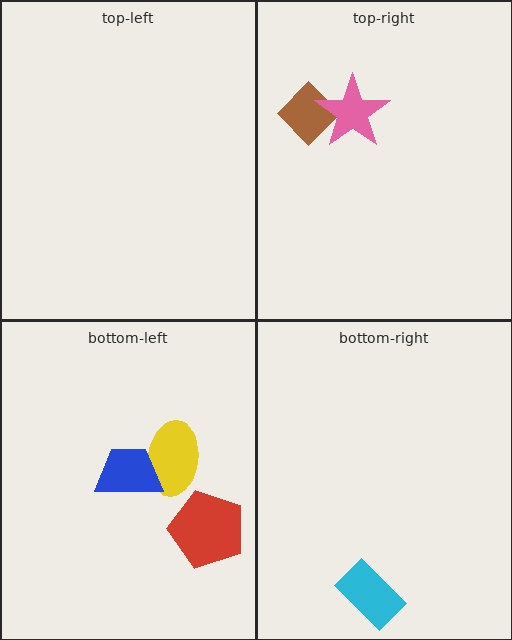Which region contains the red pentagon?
The bottom-left region.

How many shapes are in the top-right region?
2.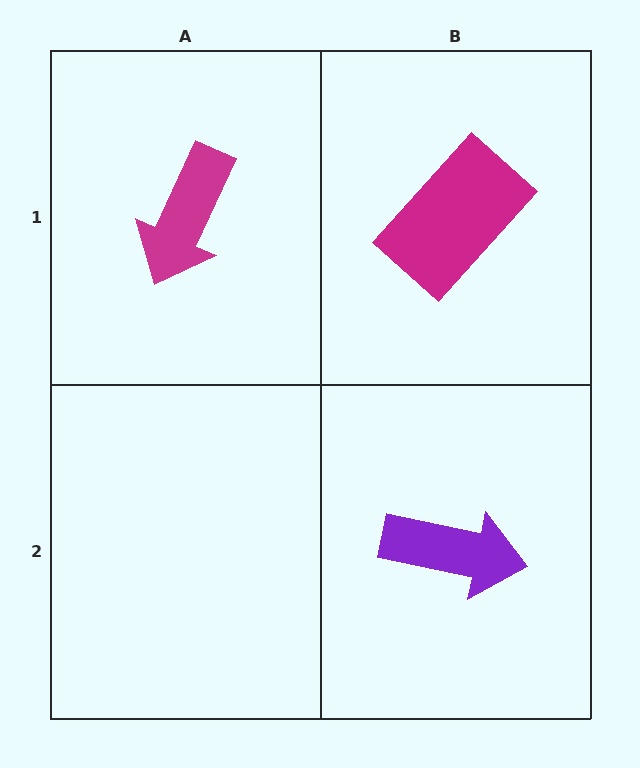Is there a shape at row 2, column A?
No, that cell is empty.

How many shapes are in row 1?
2 shapes.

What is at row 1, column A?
A magenta arrow.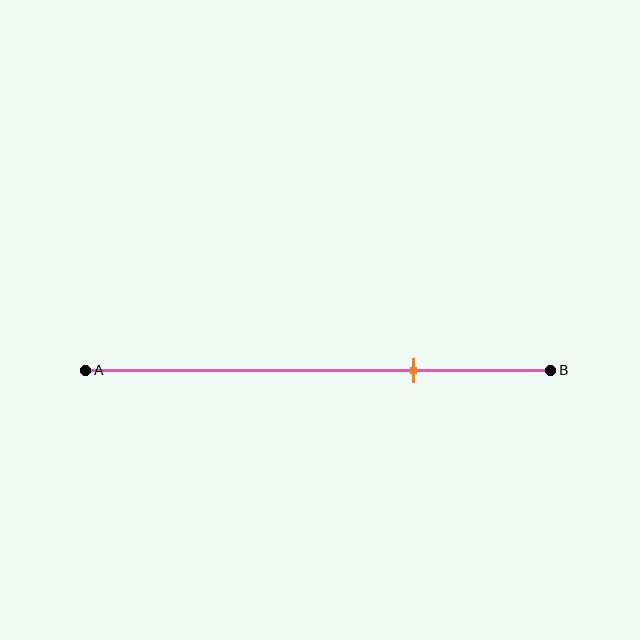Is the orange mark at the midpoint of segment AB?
No, the mark is at about 70% from A, not at the 50% midpoint.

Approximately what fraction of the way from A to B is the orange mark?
The orange mark is approximately 70% of the way from A to B.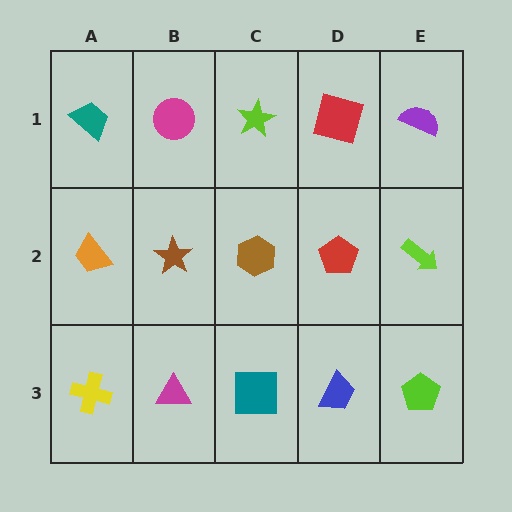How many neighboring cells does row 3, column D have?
3.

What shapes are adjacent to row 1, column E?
A lime arrow (row 2, column E), a red square (row 1, column D).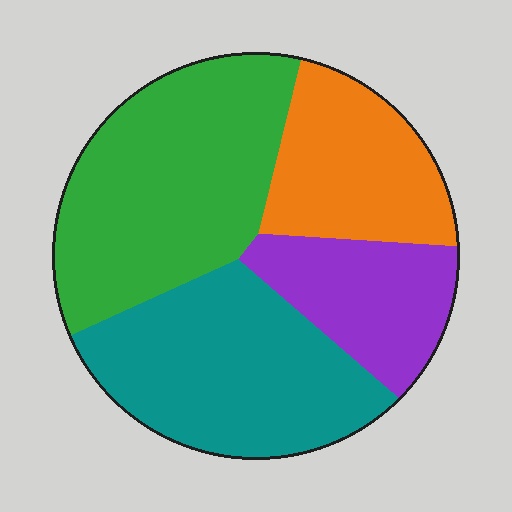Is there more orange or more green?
Green.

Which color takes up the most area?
Green, at roughly 35%.